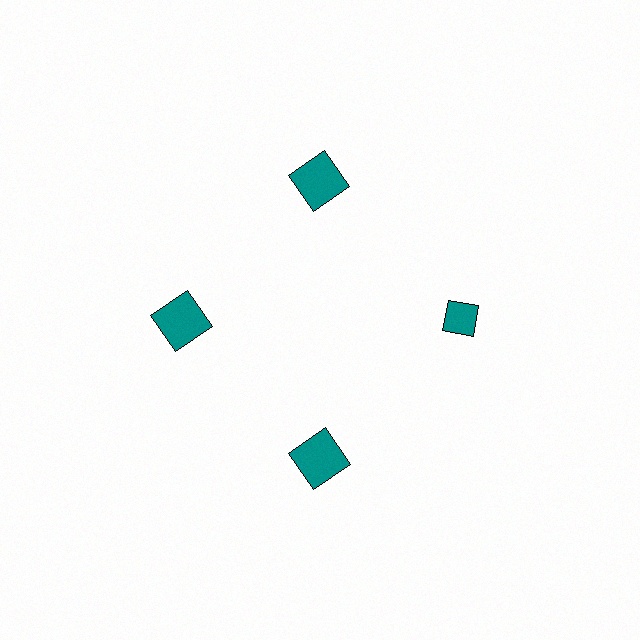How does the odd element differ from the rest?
It has a different shape: diamond instead of square.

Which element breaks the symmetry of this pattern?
The teal diamond at roughly the 3 o'clock position breaks the symmetry. All other shapes are teal squares.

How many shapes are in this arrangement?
There are 4 shapes arranged in a ring pattern.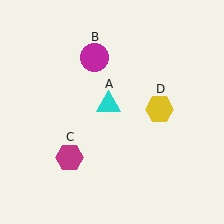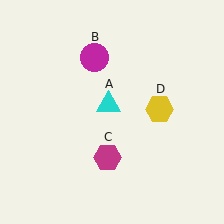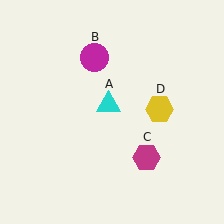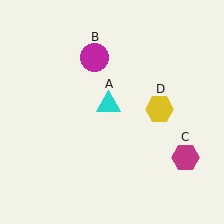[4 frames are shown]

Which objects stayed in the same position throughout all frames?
Cyan triangle (object A) and magenta circle (object B) and yellow hexagon (object D) remained stationary.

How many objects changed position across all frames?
1 object changed position: magenta hexagon (object C).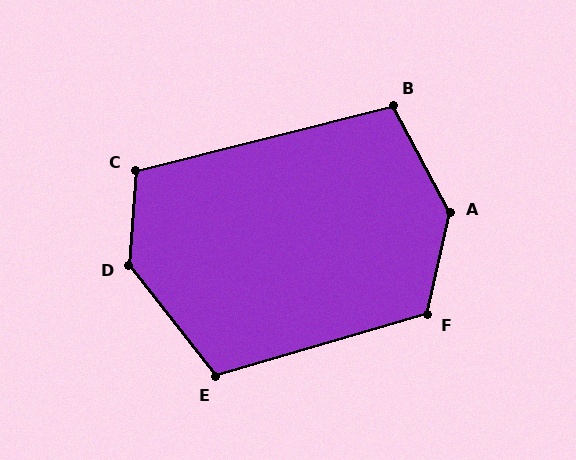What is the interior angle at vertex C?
Approximately 108 degrees (obtuse).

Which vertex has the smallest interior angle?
B, at approximately 104 degrees.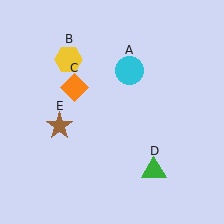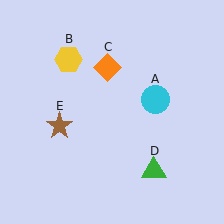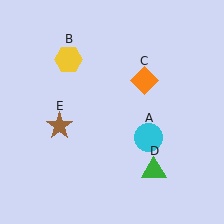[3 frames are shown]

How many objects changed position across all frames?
2 objects changed position: cyan circle (object A), orange diamond (object C).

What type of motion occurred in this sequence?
The cyan circle (object A), orange diamond (object C) rotated clockwise around the center of the scene.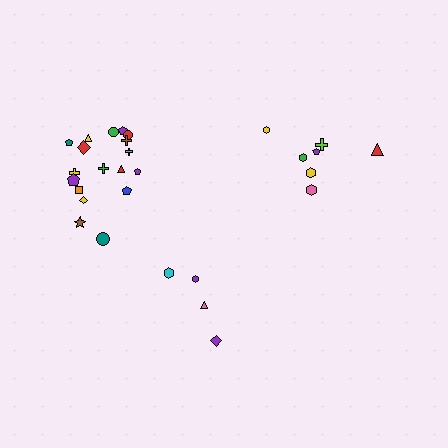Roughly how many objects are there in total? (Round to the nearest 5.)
Roughly 30 objects in total.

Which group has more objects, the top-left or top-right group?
The top-left group.